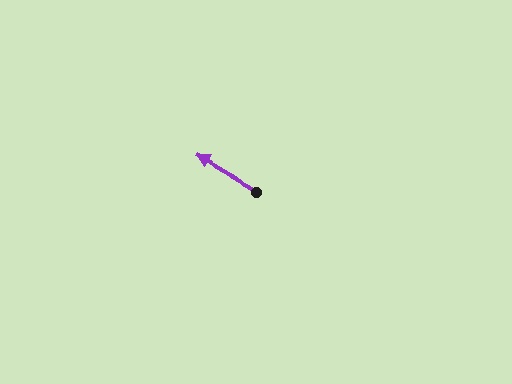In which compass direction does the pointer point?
Northwest.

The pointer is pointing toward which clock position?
Roughly 10 o'clock.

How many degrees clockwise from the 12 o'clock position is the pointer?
Approximately 301 degrees.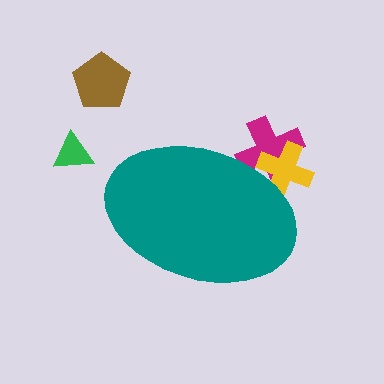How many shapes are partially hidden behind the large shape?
2 shapes are partially hidden.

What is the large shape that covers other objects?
A teal ellipse.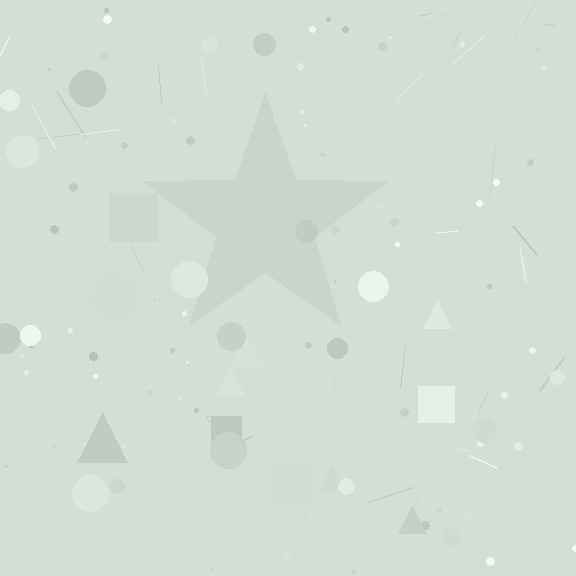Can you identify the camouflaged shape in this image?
The camouflaged shape is a star.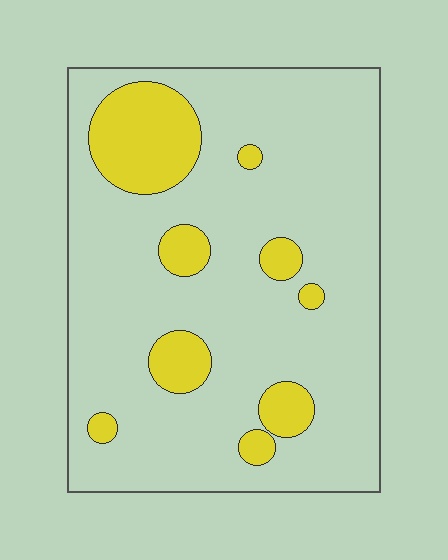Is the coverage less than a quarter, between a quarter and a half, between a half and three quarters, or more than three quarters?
Less than a quarter.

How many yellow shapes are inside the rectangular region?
9.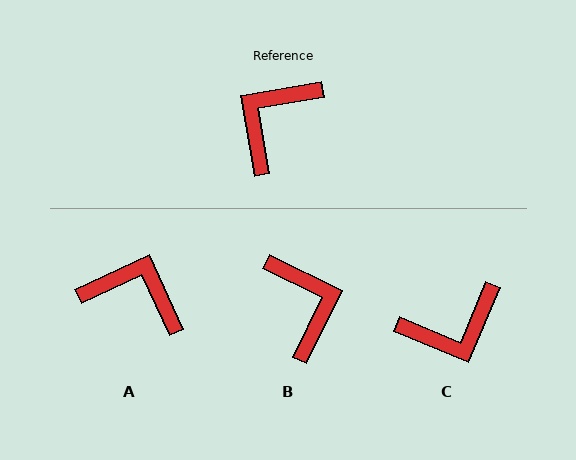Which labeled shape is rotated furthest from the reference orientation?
C, about 148 degrees away.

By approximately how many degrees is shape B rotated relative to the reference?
Approximately 126 degrees clockwise.